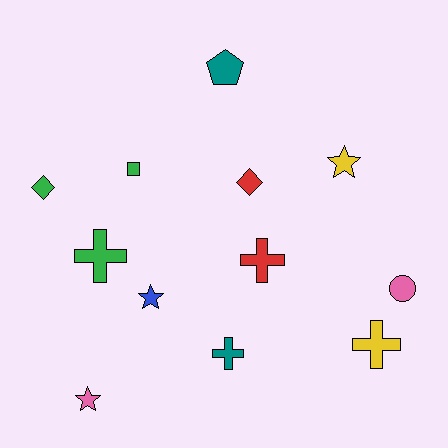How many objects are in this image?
There are 12 objects.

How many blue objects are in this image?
There is 1 blue object.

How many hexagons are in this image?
There are no hexagons.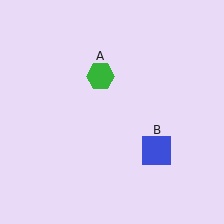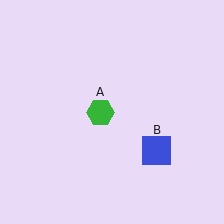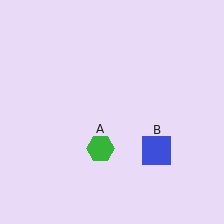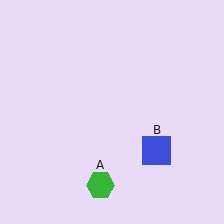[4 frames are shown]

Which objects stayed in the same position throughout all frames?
Blue square (object B) remained stationary.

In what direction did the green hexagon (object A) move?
The green hexagon (object A) moved down.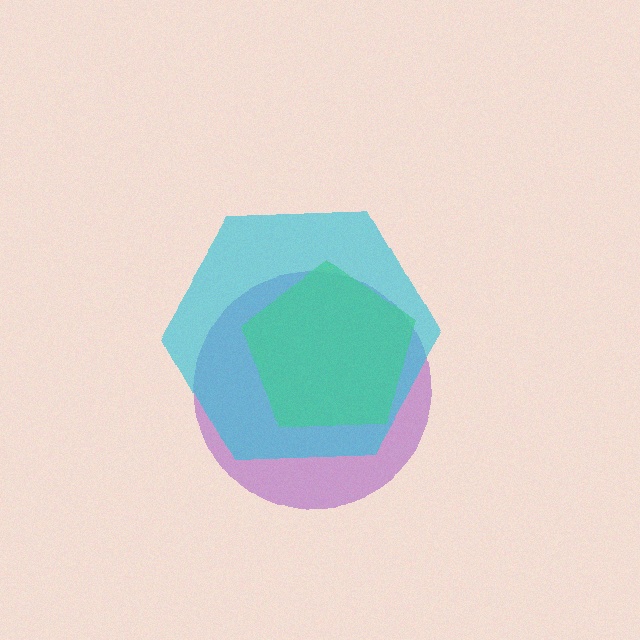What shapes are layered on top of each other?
The layered shapes are: a purple circle, a lime pentagon, a cyan hexagon.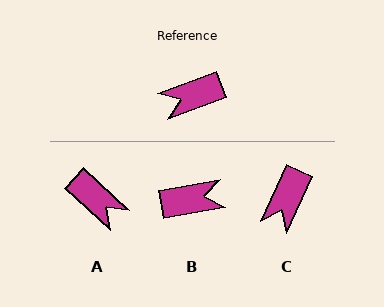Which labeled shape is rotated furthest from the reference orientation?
B, about 170 degrees away.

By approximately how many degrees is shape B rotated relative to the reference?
Approximately 170 degrees counter-clockwise.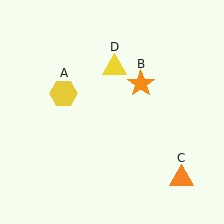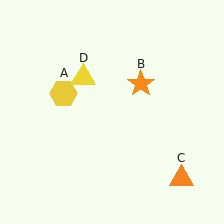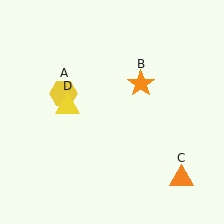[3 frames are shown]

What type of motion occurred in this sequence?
The yellow triangle (object D) rotated counterclockwise around the center of the scene.